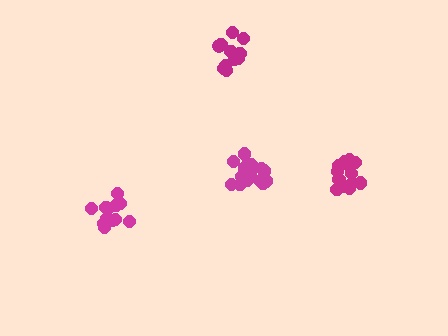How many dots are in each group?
Group 1: 13 dots, Group 2: 12 dots, Group 3: 18 dots, Group 4: 13 dots (56 total).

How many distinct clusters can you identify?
There are 4 distinct clusters.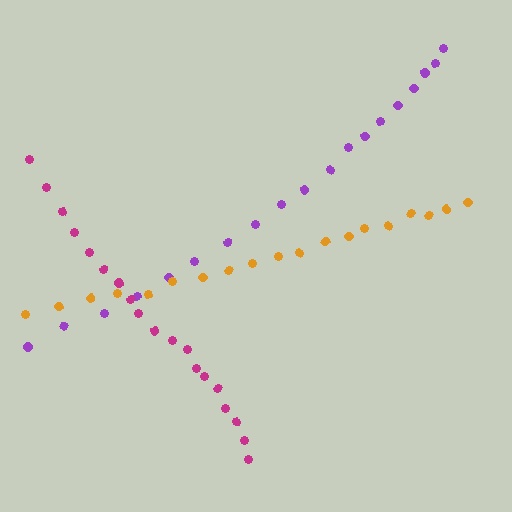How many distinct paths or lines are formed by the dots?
There are 3 distinct paths.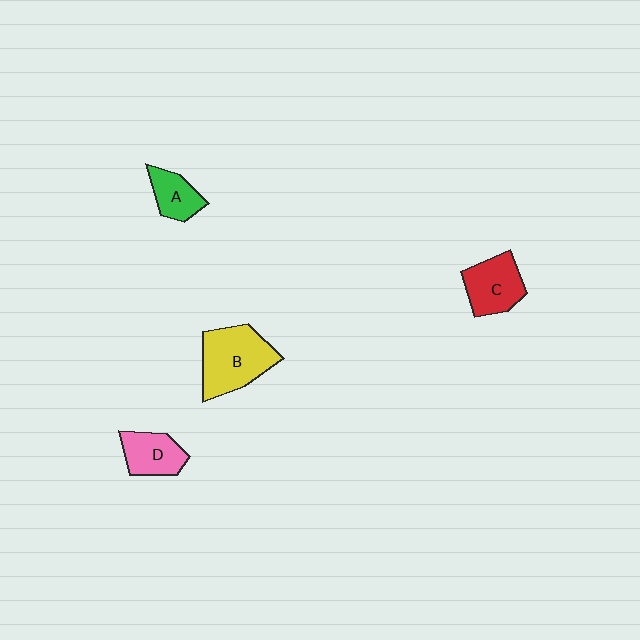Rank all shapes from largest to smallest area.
From largest to smallest: B (yellow), C (red), D (pink), A (green).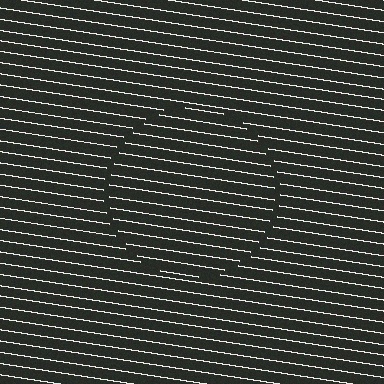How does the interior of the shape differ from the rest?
The interior of the shape contains the same grating, shifted by half a period — the contour is defined by the phase discontinuity where line-ends from the inner and outer gratings abut.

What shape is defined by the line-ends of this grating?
An illusory circle. The interior of the shape contains the same grating, shifted by half a period — the contour is defined by the phase discontinuity where line-ends from the inner and outer gratings abut.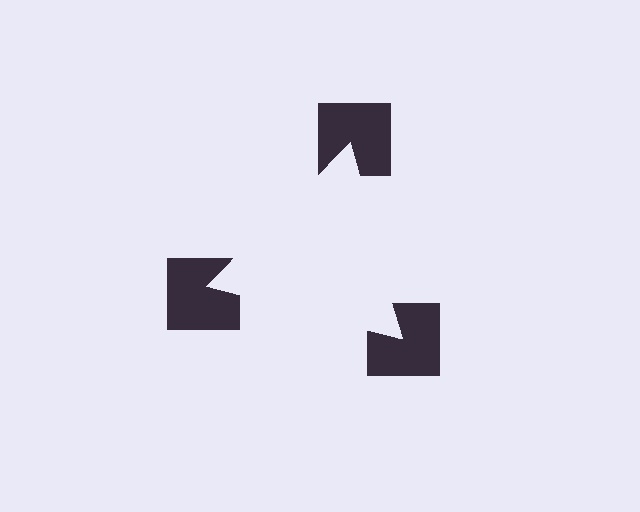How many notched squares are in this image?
There are 3 — one at each vertex of the illusory triangle.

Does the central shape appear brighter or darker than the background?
It typically appears slightly brighter than the background, even though no actual brightness change is drawn.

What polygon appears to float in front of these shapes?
An illusory triangle — its edges are inferred from the aligned wedge cuts in the notched squares, not physically drawn.